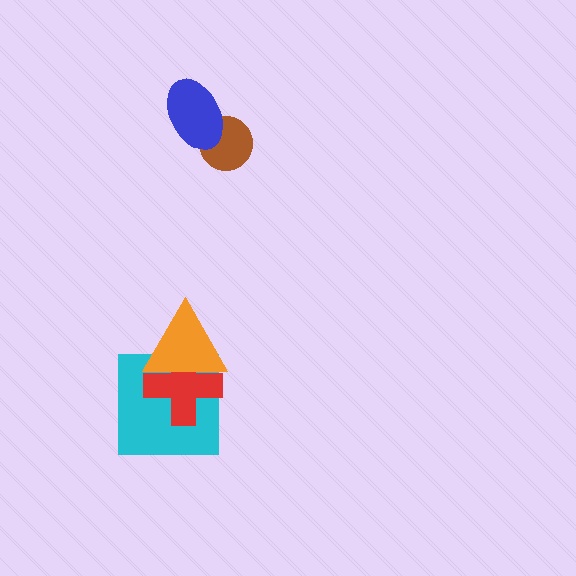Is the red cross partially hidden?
Yes, it is partially covered by another shape.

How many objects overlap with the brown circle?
1 object overlaps with the brown circle.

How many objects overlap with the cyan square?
2 objects overlap with the cyan square.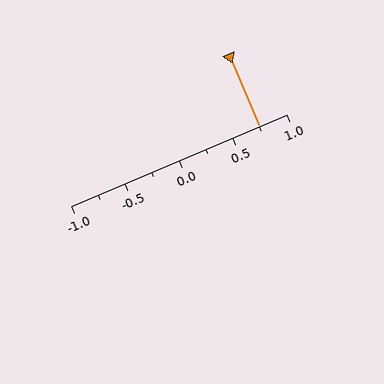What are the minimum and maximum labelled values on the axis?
The axis runs from -1.0 to 1.0.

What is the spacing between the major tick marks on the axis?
The major ticks are spaced 0.5 apart.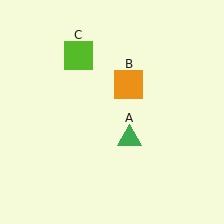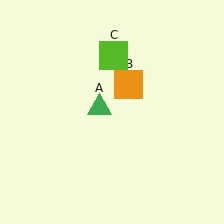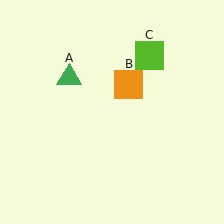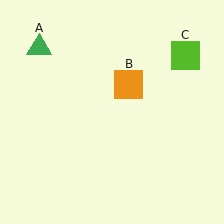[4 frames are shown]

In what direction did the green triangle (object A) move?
The green triangle (object A) moved up and to the left.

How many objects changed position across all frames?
2 objects changed position: green triangle (object A), lime square (object C).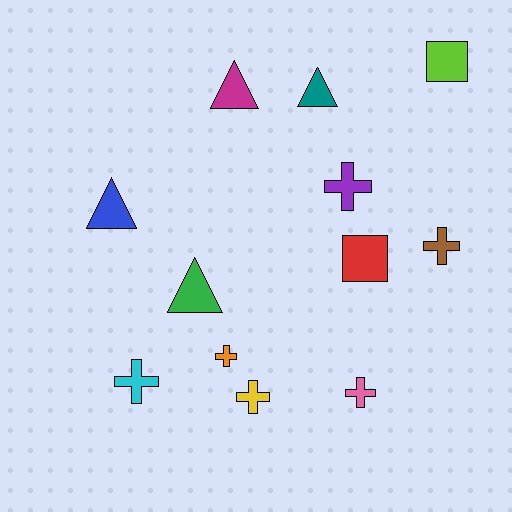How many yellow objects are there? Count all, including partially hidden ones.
There is 1 yellow object.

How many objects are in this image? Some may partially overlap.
There are 12 objects.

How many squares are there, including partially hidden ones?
There are 2 squares.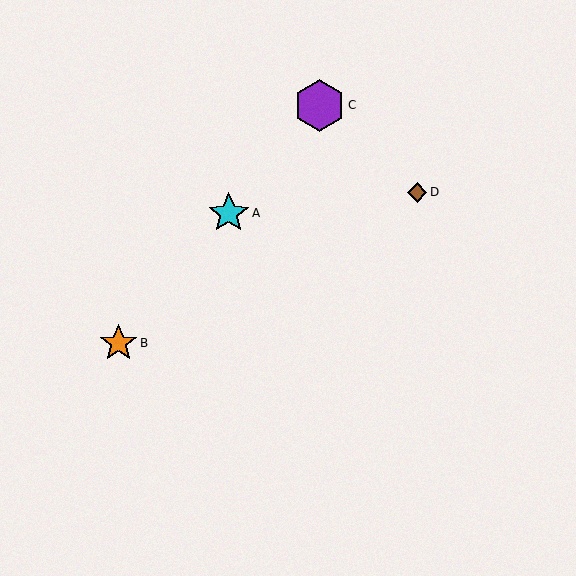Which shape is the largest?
The purple hexagon (labeled C) is the largest.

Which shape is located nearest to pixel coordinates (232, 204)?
The cyan star (labeled A) at (229, 213) is nearest to that location.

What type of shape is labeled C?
Shape C is a purple hexagon.